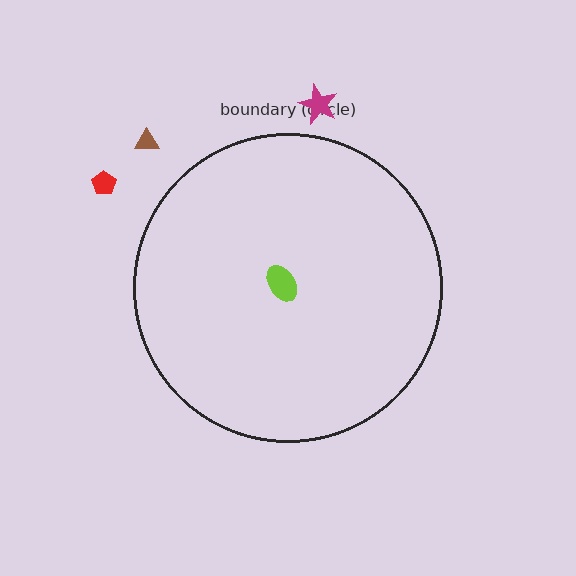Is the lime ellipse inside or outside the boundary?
Inside.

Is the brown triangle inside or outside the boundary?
Outside.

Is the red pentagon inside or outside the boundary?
Outside.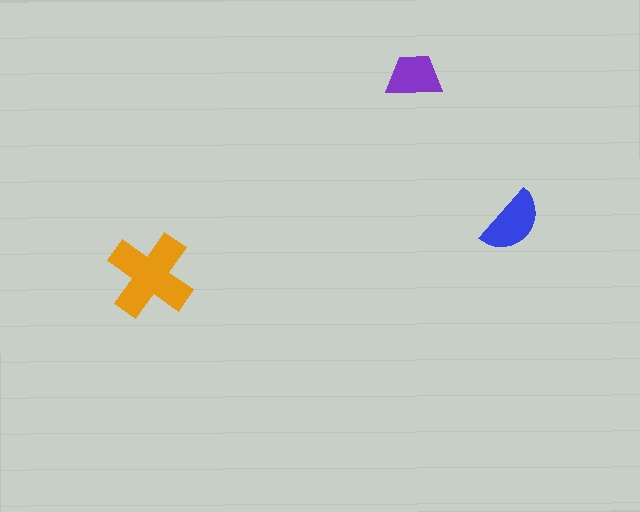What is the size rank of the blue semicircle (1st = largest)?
2nd.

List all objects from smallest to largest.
The purple trapezoid, the blue semicircle, the orange cross.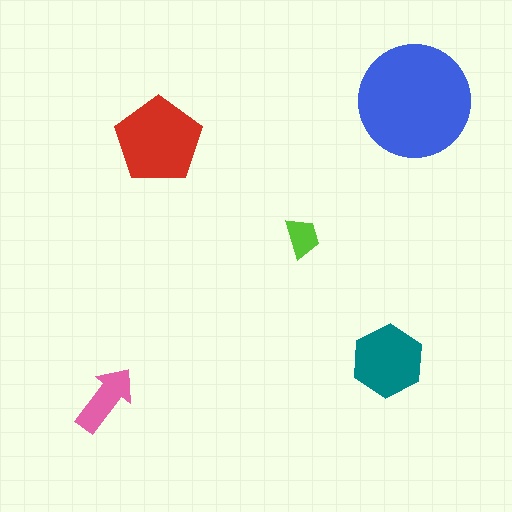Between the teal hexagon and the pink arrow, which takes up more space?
The teal hexagon.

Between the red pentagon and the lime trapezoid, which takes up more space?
The red pentagon.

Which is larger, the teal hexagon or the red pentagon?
The red pentagon.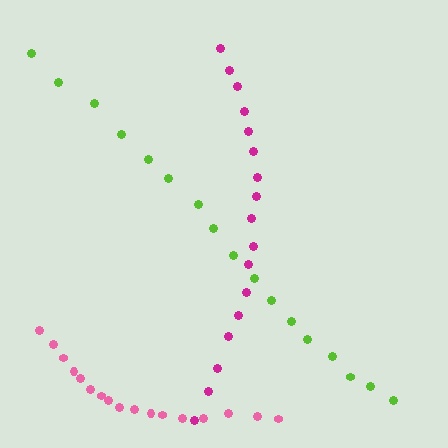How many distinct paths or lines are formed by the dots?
There are 3 distinct paths.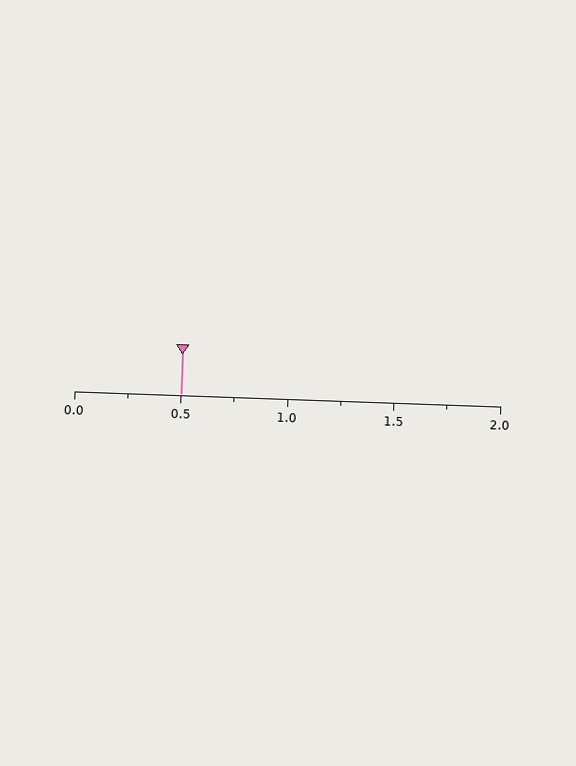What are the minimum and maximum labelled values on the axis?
The axis runs from 0.0 to 2.0.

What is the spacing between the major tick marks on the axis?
The major ticks are spaced 0.5 apart.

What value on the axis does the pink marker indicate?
The marker indicates approximately 0.5.